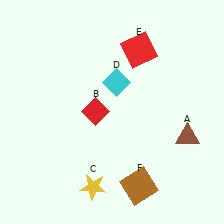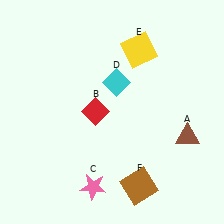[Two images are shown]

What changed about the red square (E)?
In Image 1, E is red. In Image 2, it changed to yellow.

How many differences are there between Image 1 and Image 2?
There are 2 differences between the two images.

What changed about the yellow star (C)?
In Image 1, C is yellow. In Image 2, it changed to pink.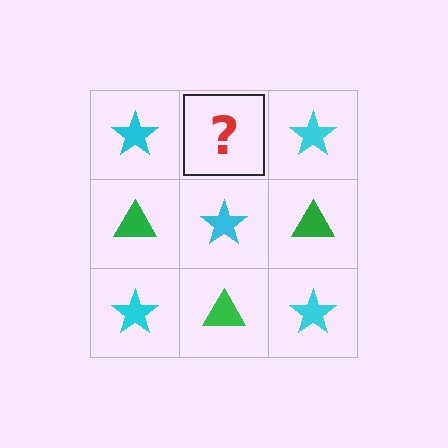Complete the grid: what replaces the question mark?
The question mark should be replaced with a green triangle.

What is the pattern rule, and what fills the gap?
The rule is that it alternates cyan star and green triangle in a checkerboard pattern. The gap should be filled with a green triangle.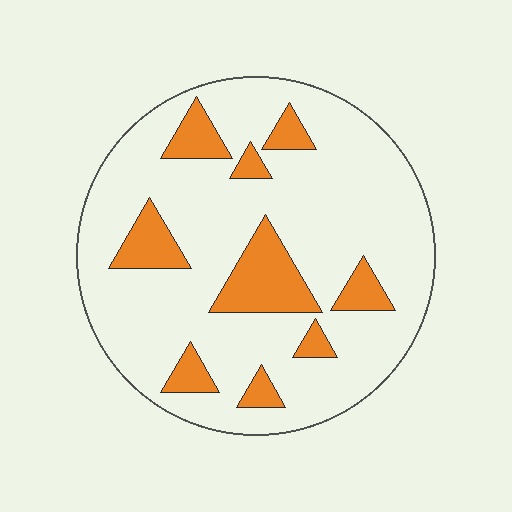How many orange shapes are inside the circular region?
9.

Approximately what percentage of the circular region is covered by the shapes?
Approximately 20%.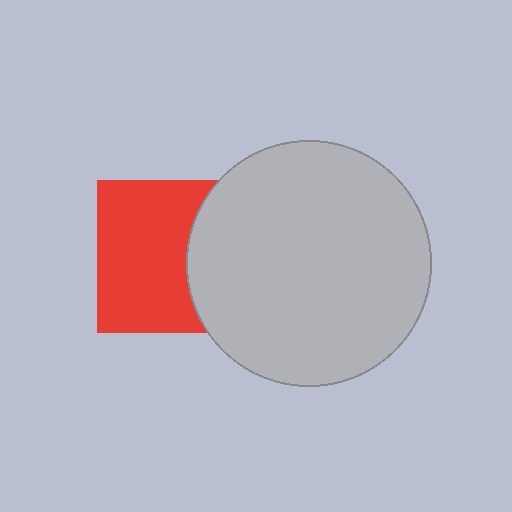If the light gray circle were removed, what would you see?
You would see the complete red square.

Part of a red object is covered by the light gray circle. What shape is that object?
It is a square.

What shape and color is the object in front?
The object in front is a light gray circle.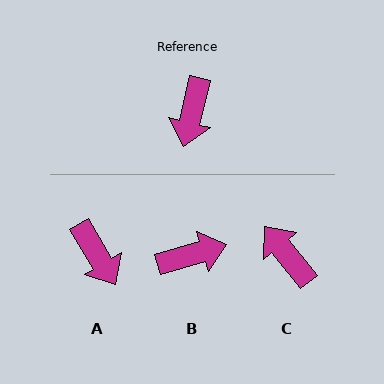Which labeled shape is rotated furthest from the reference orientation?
C, about 128 degrees away.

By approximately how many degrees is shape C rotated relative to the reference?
Approximately 128 degrees clockwise.